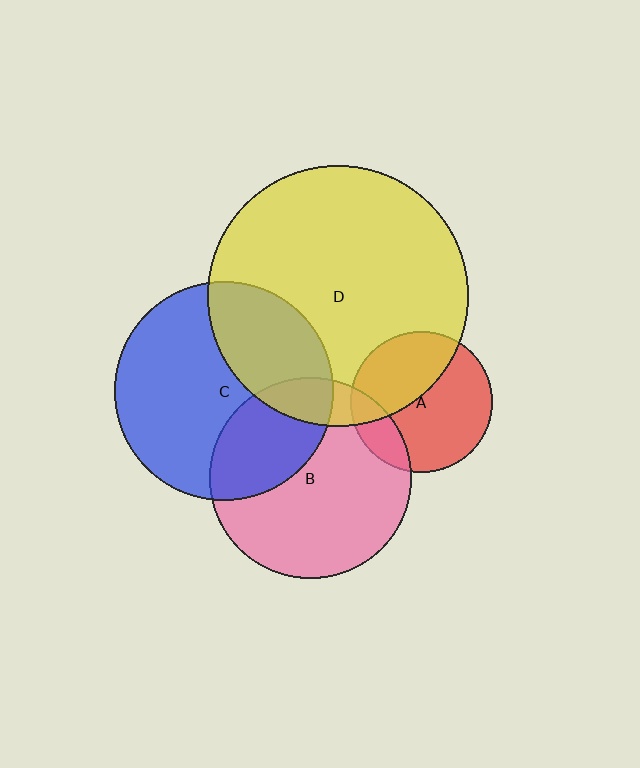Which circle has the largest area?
Circle D (yellow).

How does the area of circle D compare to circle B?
Approximately 1.7 times.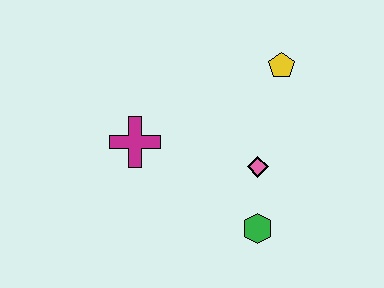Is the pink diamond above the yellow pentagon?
No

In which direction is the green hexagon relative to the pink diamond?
The green hexagon is below the pink diamond.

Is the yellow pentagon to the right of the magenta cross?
Yes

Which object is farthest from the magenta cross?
The yellow pentagon is farthest from the magenta cross.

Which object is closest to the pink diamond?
The green hexagon is closest to the pink diamond.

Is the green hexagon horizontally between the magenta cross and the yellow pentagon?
Yes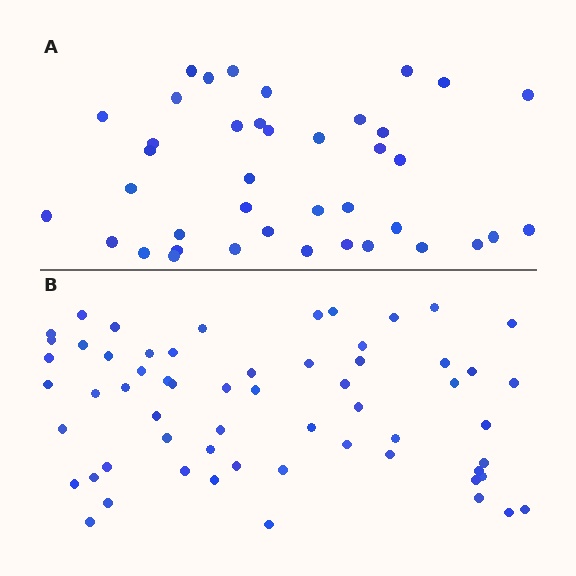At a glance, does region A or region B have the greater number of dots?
Region B (the bottom region) has more dots.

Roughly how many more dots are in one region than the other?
Region B has approximately 20 more dots than region A.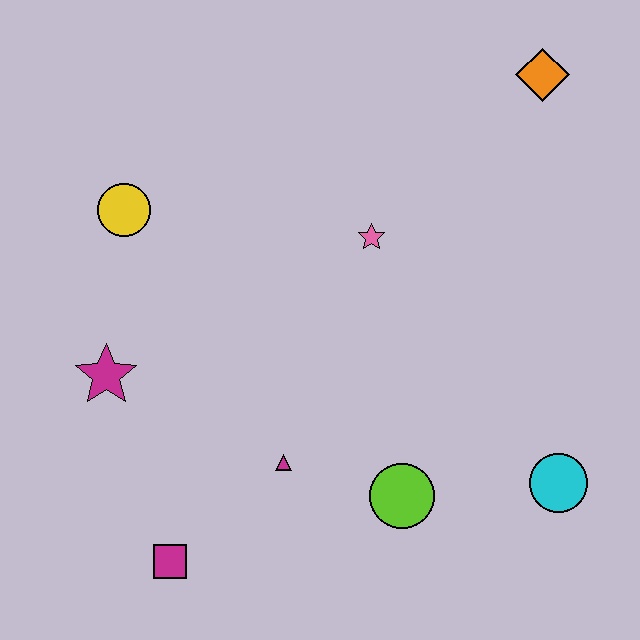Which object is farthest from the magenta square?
The orange diamond is farthest from the magenta square.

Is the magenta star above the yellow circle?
No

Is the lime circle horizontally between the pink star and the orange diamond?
Yes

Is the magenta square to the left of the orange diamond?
Yes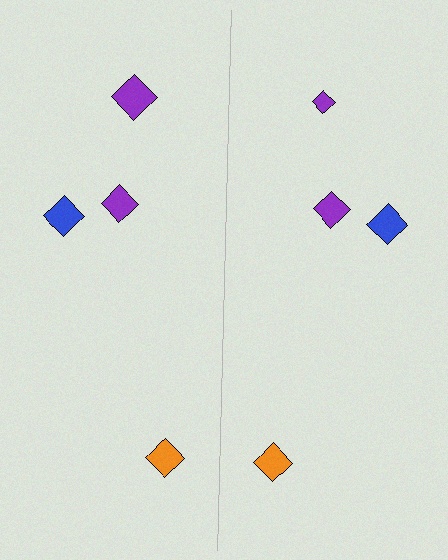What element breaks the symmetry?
The purple diamond on the right side has a different size than its mirror counterpart.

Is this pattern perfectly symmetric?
No, the pattern is not perfectly symmetric. The purple diamond on the right side has a different size than its mirror counterpart.